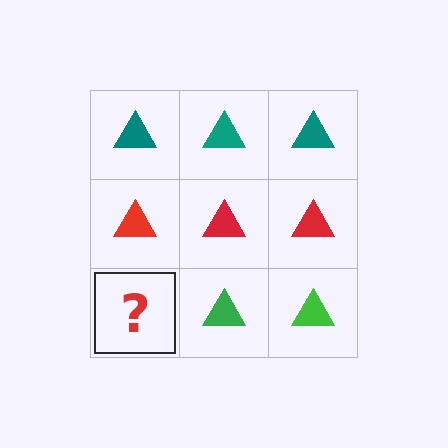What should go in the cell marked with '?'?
The missing cell should contain a green triangle.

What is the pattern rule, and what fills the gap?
The rule is that each row has a consistent color. The gap should be filled with a green triangle.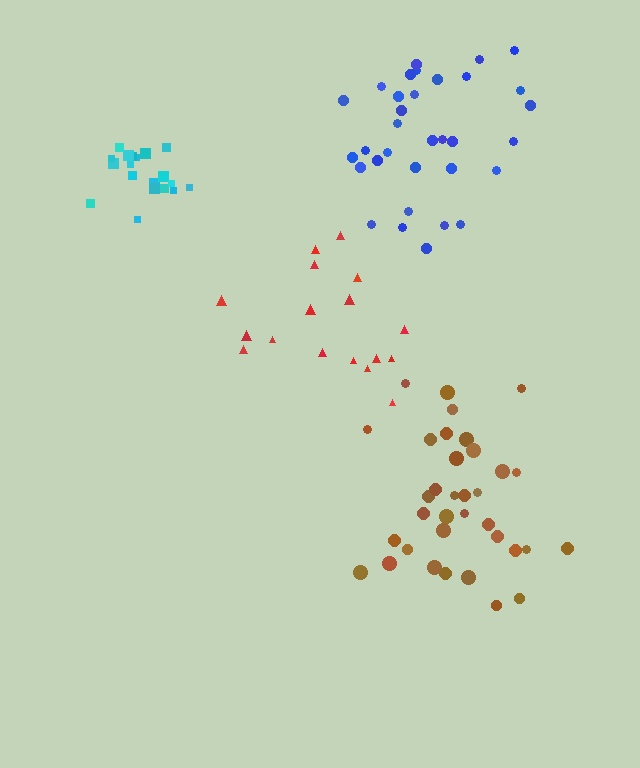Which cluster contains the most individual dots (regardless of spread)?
Brown (35).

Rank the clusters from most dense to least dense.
cyan, brown, blue, red.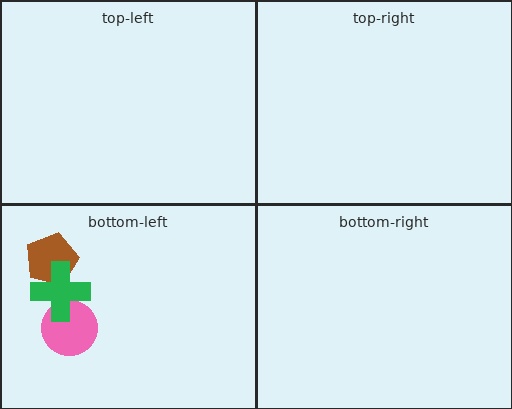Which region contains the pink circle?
The bottom-left region.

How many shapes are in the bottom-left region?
3.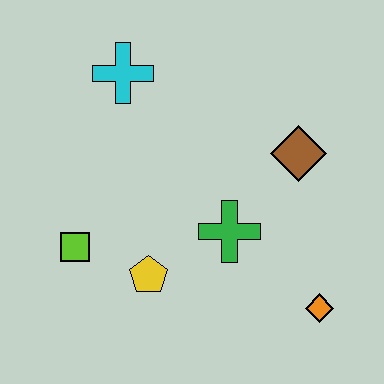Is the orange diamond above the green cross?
No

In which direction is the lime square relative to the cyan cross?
The lime square is below the cyan cross.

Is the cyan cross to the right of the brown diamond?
No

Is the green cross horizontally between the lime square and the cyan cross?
No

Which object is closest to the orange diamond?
The green cross is closest to the orange diamond.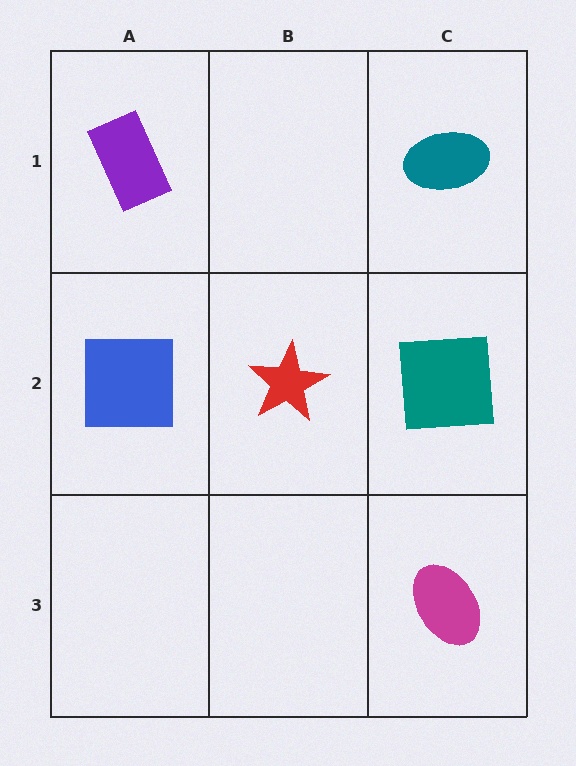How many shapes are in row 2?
3 shapes.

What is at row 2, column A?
A blue square.